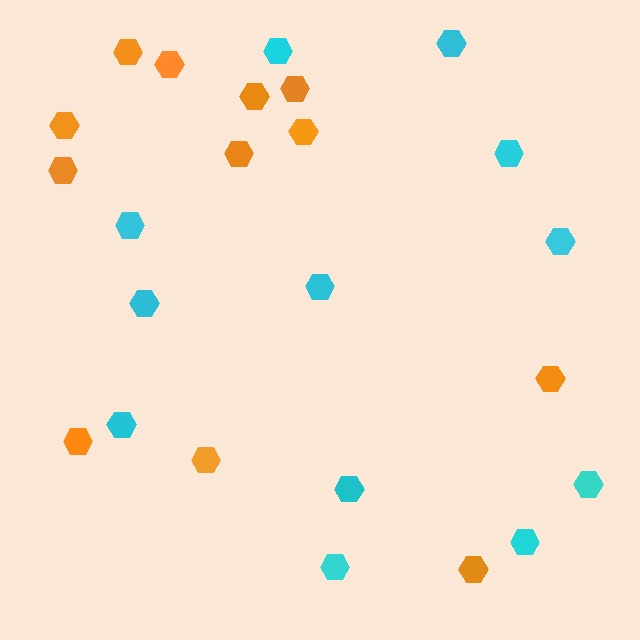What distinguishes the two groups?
There are 2 groups: one group of cyan hexagons (12) and one group of orange hexagons (12).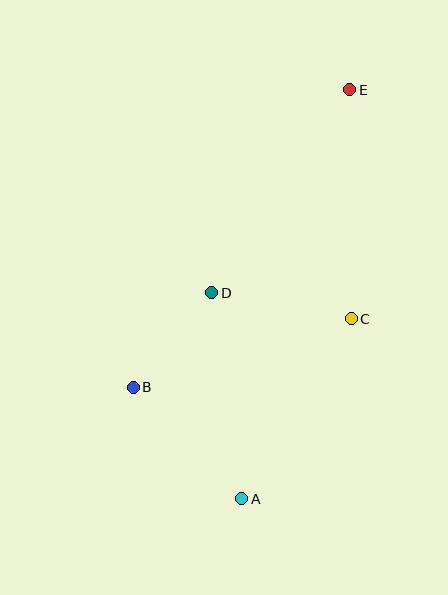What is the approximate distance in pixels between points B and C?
The distance between B and C is approximately 228 pixels.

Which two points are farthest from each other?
Points A and E are farthest from each other.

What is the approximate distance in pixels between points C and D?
The distance between C and D is approximately 142 pixels.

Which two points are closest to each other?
Points B and D are closest to each other.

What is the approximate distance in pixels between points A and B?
The distance between A and B is approximately 156 pixels.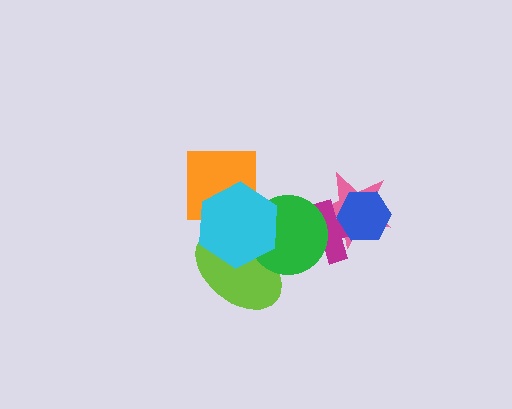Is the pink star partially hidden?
Yes, it is partially covered by another shape.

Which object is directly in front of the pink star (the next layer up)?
The magenta cross is directly in front of the pink star.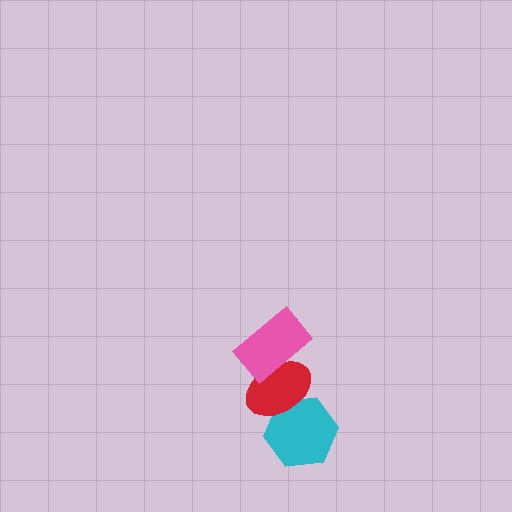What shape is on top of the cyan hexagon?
The red ellipse is on top of the cyan hexagon.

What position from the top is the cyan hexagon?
The cyan hexagon is 3rd from the top.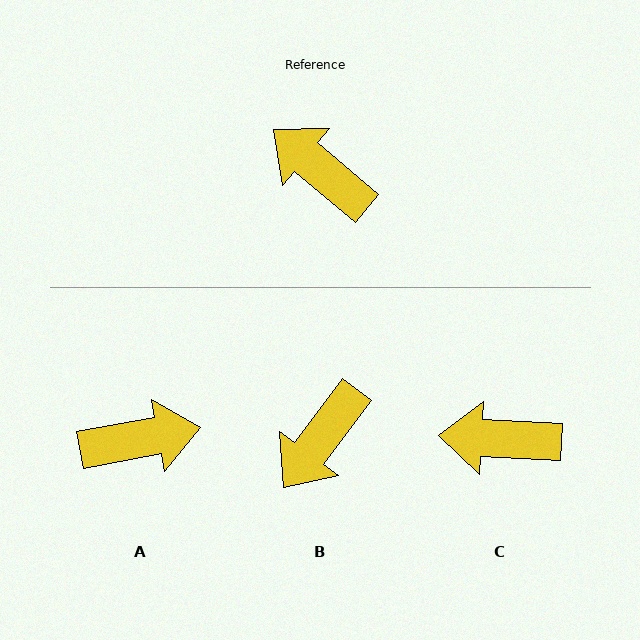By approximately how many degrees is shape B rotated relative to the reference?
Approximately 93 degrees counter-clockwise.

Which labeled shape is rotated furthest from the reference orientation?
A, about 129 degrees away.